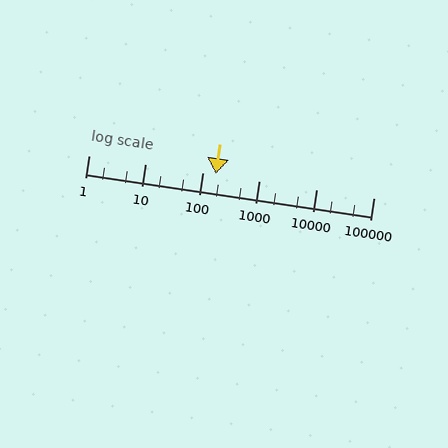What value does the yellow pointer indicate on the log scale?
The pointer indicates approximately 170.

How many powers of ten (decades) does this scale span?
The scale spans 5 decades, from 1 to 100000.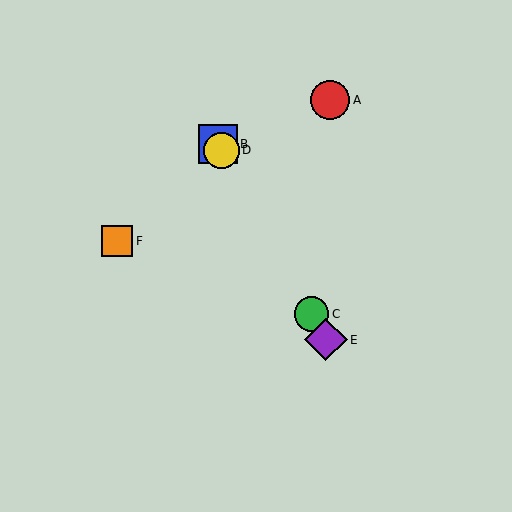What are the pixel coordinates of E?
Object E is at (326, 340).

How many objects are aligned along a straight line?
4 objects (B, C, D, E) are aligned along a straight line.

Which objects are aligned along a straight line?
Objects B, C, D, E are aligned along a straight line.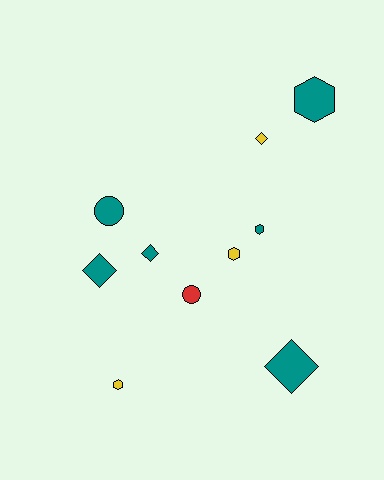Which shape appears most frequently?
Hexagon, with 4 objects.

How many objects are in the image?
There are 10 objects.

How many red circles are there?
There is 1 red circle.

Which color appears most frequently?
Teal, with 6 objects.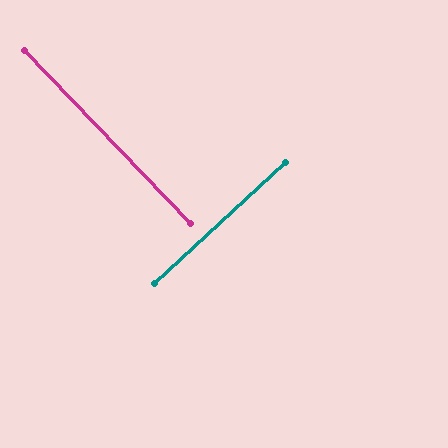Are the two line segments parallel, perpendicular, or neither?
Perpendicular — they meet at approximately 89°.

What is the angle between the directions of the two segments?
Approximately 89 degrees.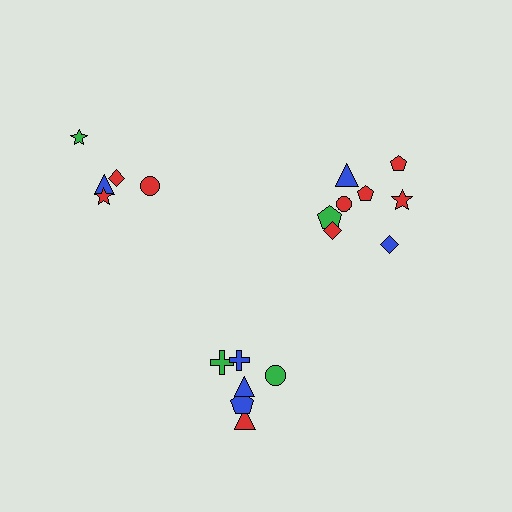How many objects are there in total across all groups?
There are 19 objects.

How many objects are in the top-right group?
There are 8 objects.